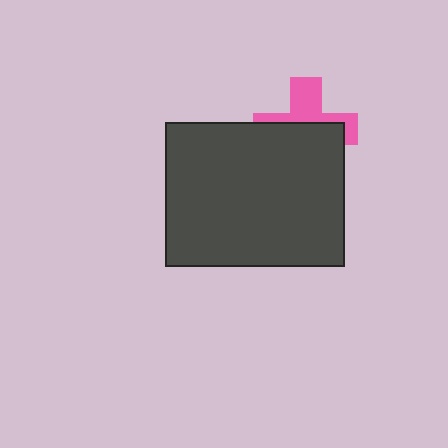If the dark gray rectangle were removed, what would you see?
You would see the complete pink cross.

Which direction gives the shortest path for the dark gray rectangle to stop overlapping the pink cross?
Moving down gives the shortest separation.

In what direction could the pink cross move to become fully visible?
The pink cross could move up. That would shift it out from behind the dark gray rectangle entirely.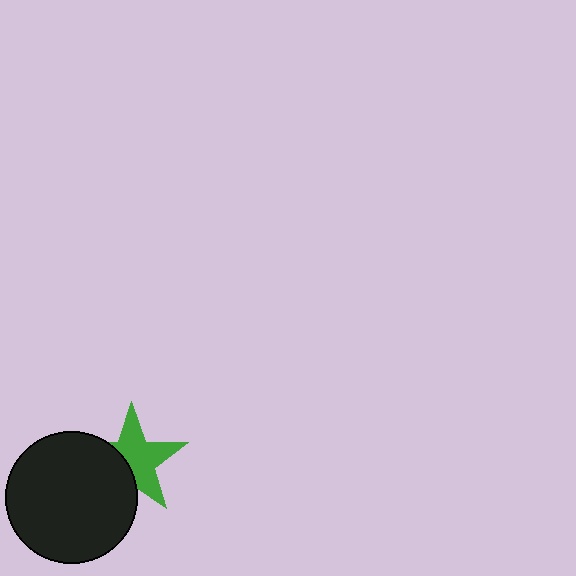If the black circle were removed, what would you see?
You would see the complete green star.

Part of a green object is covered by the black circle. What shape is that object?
It is a star.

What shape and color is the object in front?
The object in front is a black circle.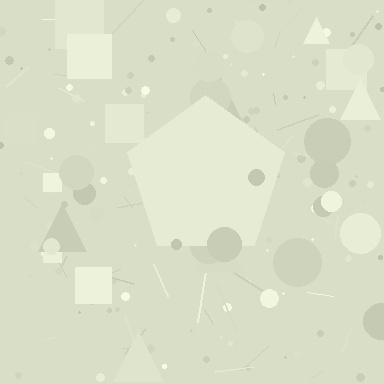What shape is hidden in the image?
A pentagon is hidden in the image.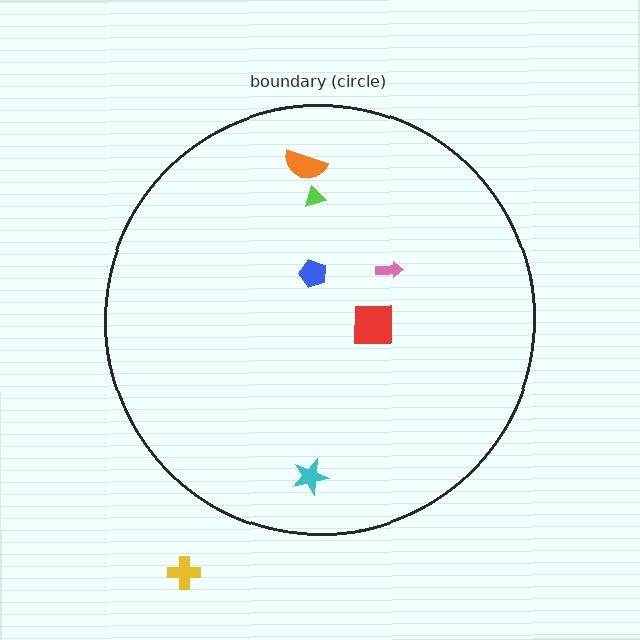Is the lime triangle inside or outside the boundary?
Inside.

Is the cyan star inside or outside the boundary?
Inside.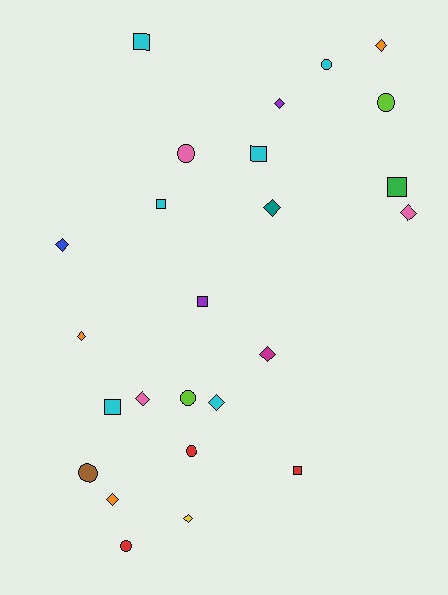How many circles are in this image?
There are 7 circles.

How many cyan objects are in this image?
There are 6 cyan objects.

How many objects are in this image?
There are 25 objects.